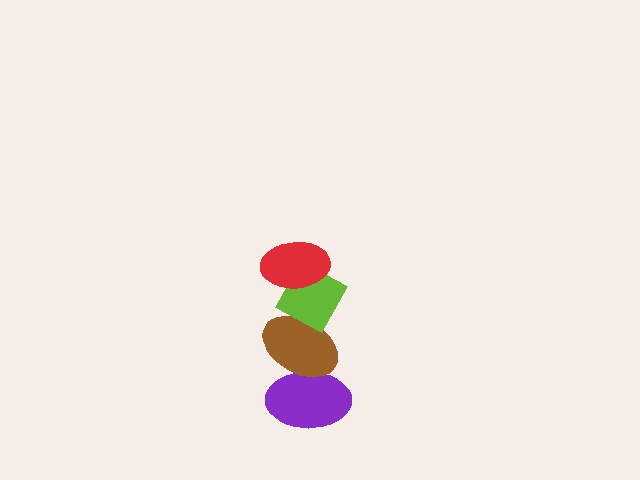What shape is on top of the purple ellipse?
The brown ellipse is on top of the purple ellipse.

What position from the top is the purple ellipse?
The purple ellipse is 4th from the top.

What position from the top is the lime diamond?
The lime diamond is 2nd from the top.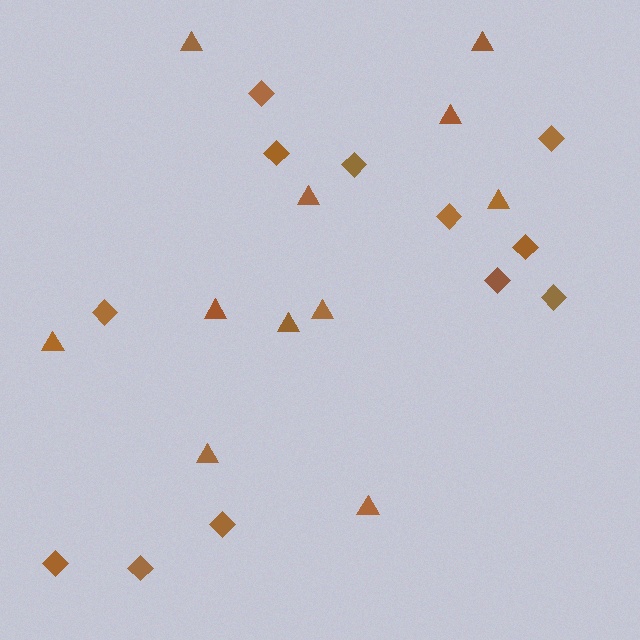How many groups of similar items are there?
There are 2 groups: one group of diamonds (12) and one group of triangles (11).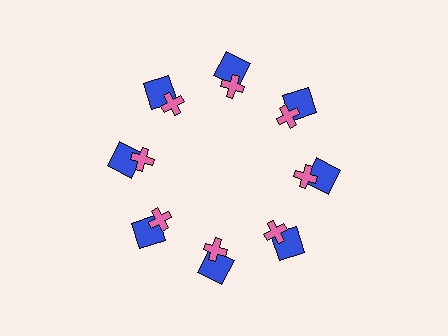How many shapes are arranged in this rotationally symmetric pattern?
There are 16 shapes, arranged in 8 groups of 2.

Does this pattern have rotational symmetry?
Yes, this pattern has 8-fold rotational symmetry. It looks the same after rotating 45 degrees around the center.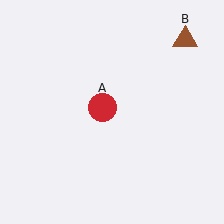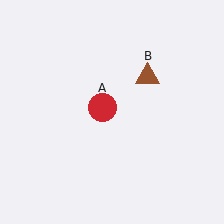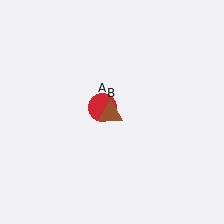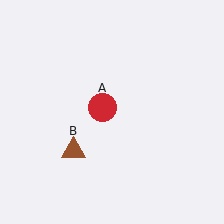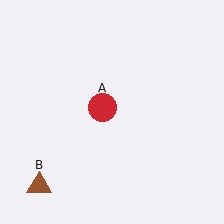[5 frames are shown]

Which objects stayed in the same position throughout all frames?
Red circle (object A) remained stationary.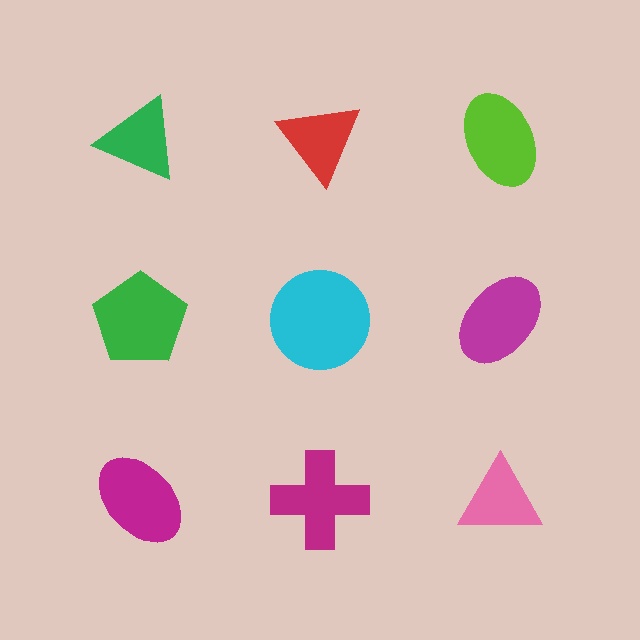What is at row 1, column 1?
A green triangle.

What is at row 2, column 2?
A cyan circle.